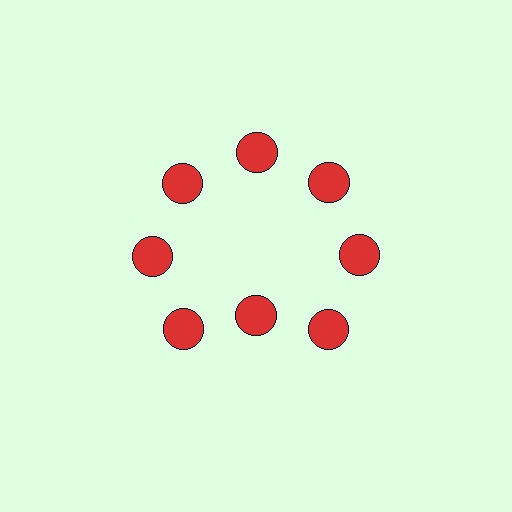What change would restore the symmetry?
The symmetry would be restored by moving it outward, back onto the ring so that all 8 circles sit at equal angles and equal distance from the center.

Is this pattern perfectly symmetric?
No. The 8 red circles are arranged in a ring, but one element near the 6 o'clock position is pulled inward toward the center, breaking the 8-fold rotational symmetry.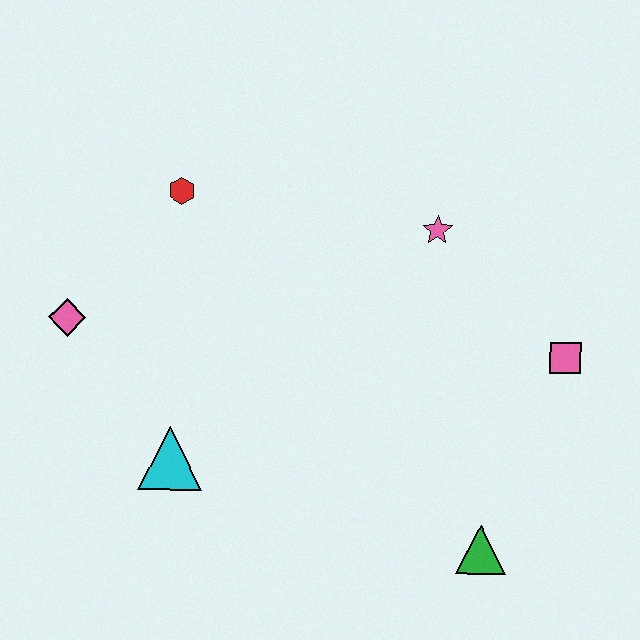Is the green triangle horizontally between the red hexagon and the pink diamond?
No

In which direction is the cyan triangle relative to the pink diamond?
The cyan triangle is below the pink diamond.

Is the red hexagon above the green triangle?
Yes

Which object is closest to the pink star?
The pink square is closest to the pink star.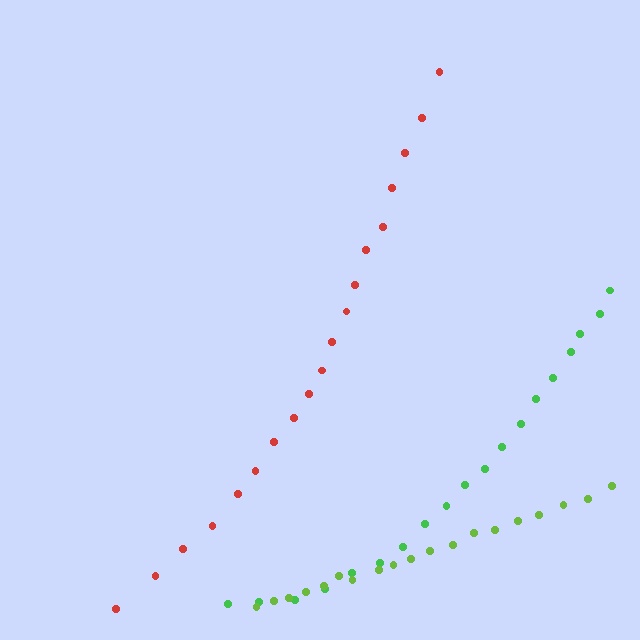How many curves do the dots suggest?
There are 3 distinct paths.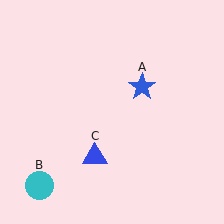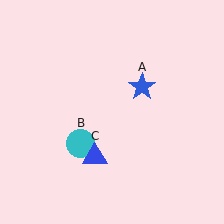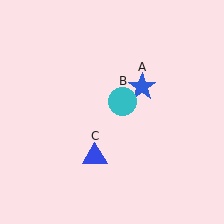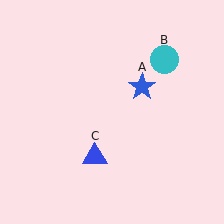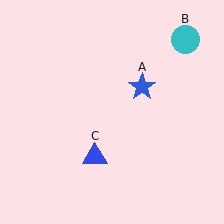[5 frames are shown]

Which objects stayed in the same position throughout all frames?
Blue star (object A) and blue triangle (object C) remained stationary.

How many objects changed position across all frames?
1 object changed position: cyan circle (object B).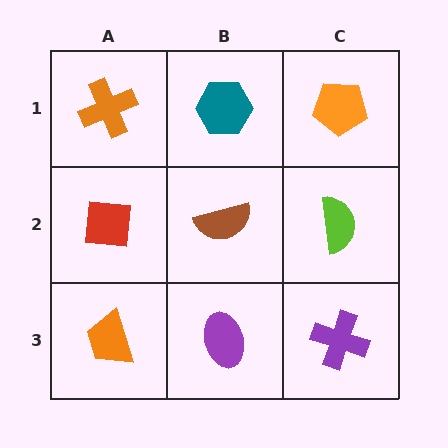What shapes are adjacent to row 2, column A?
An orange cross (row 1, column A), an orange trapezoid (row 3, column A), a brown semicircle (row 2, column B).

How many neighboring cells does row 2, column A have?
3.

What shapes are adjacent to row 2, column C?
An orange pentagon (row 1, column C), a purple cross (row 3, column C), a brown semicircle (row 2, column B).